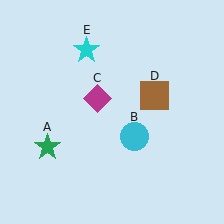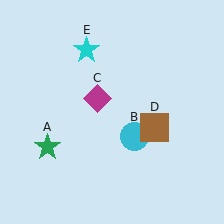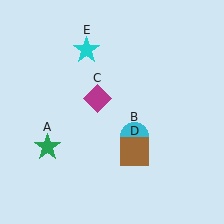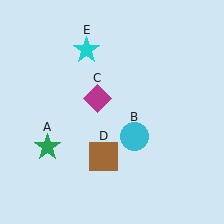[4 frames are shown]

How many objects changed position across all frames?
1 object changed position: brown square (object D).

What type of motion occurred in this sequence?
The brown square (object D) rotated clockwise around the center of the scene.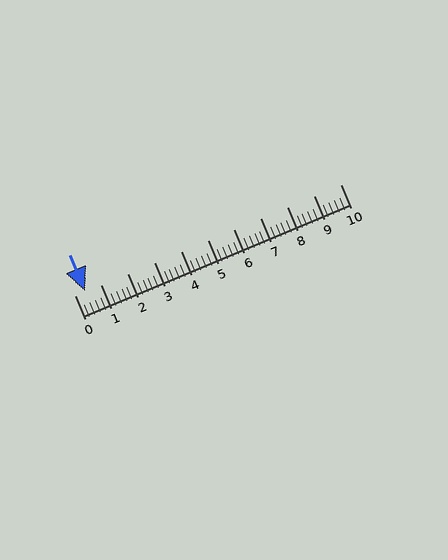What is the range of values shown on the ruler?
The ruler shows values from 0 to 10.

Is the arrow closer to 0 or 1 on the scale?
The arrow is closer to 0.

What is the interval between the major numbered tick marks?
The major tick marks are spaced 1 units apart.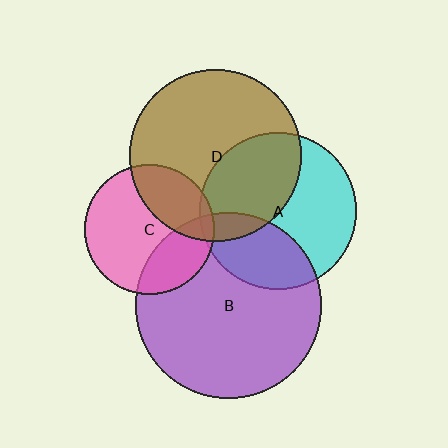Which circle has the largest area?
Circle B (purple).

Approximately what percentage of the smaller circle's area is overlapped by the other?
Approximately 30%.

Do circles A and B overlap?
Yes.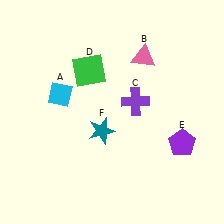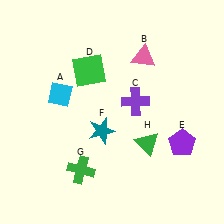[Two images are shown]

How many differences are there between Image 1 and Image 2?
There are 2 differences between the two images.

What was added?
A green cross (G), a green triangle (H) were added in Image 2.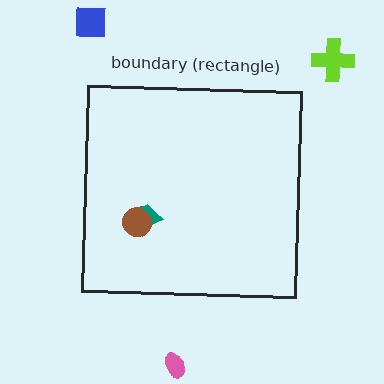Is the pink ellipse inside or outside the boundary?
Outside.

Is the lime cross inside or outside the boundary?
Outside.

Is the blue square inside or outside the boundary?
Outside.